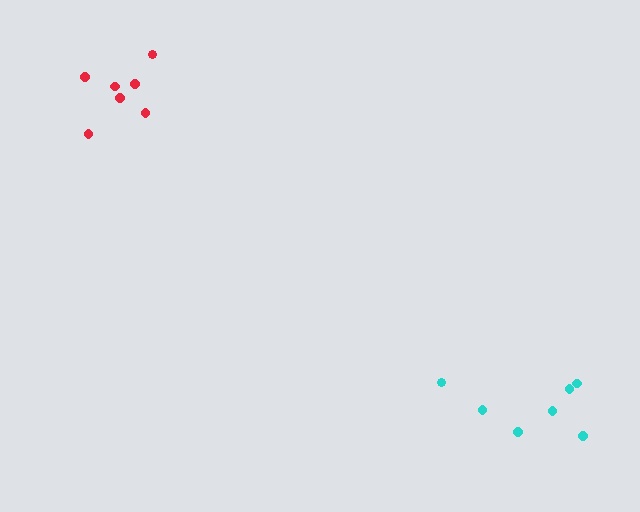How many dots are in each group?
Group 1: 7 dots, Group 2: 7 dots (14 total).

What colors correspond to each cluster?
The clusters are colored: cyan, red.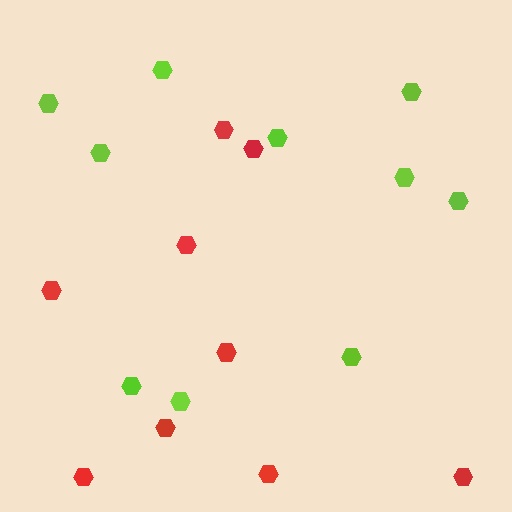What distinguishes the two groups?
There are 2 groups: one group of lime hexagons (10) and one group of red hexagons (9).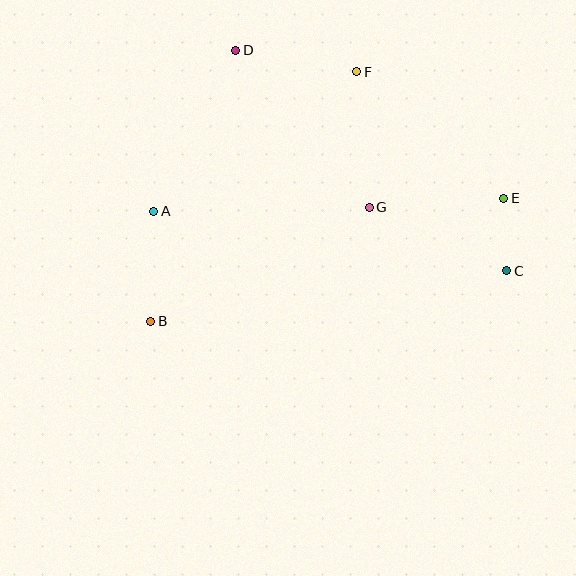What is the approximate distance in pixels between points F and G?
The distance between F and G is approximately 136 pixels.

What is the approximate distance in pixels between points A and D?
The distance between A and D is approximately 180 pixels.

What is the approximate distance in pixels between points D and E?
The distance between D and E is approximately 306 pixels.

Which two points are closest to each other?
Points C and E are closest to each other.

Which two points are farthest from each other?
Points B and E are farthest from each other.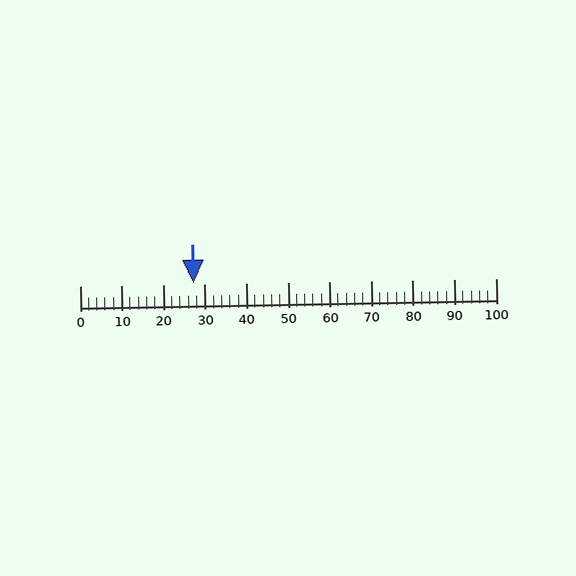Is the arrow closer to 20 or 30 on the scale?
The arrow is closer to 30.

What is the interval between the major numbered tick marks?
The major tick marks are spaced 10 units apart.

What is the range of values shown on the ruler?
The ruler shows values from 0 to 100.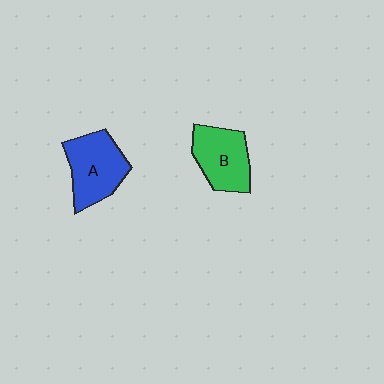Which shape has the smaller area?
Shape B (green).